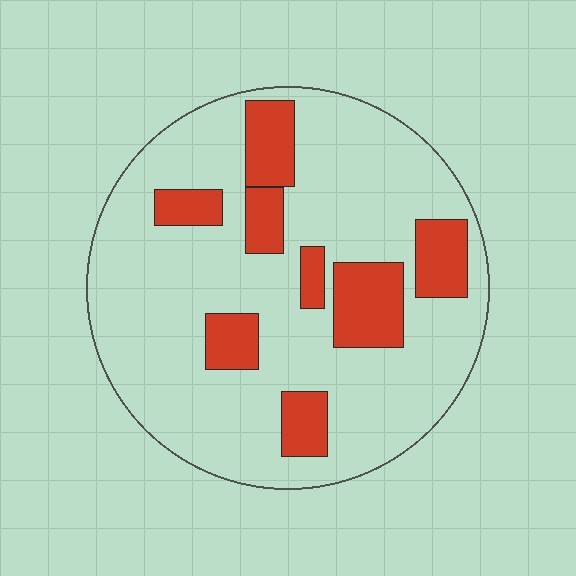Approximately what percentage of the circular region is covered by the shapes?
Approximately 20%.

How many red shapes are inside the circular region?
8.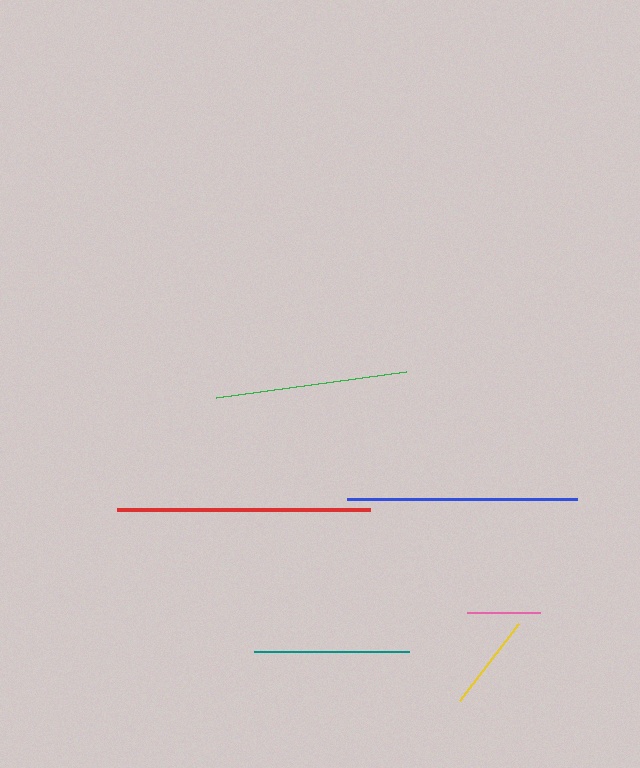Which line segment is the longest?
The red line is the longest at approximately 253 pixels.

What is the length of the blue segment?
The blue segment is approximately 230 pixels long.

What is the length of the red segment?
The red segment is approximately 253 pixels long.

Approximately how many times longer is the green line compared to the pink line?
The green line is approximately 2.6 times the length of the pink line.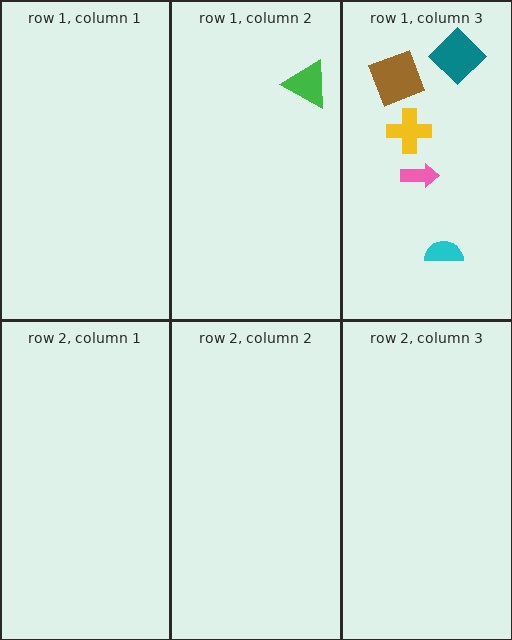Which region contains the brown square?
The row 1, column 3 region.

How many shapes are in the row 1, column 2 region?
1.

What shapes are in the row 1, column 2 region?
The green triangle.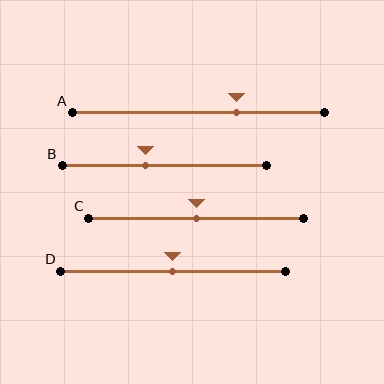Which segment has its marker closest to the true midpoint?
Segment C has its marker closest to the true midpoint.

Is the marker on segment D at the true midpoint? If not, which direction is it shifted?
Yes, the marker on segment D is at the true midpoint.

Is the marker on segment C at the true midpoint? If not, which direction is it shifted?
Yes, the marker on segment C is at the true midpoint.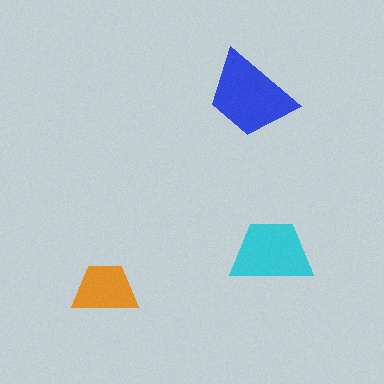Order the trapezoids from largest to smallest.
the blue one, the cyan one, the orange one.